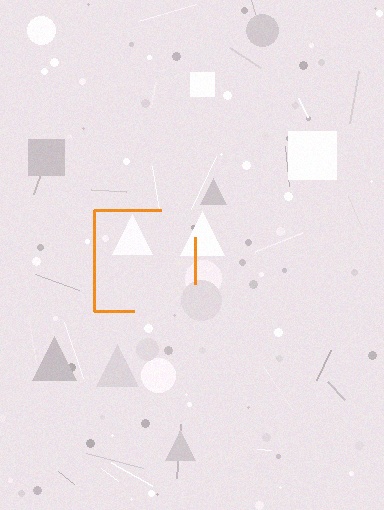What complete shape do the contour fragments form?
The contour fragments form a square.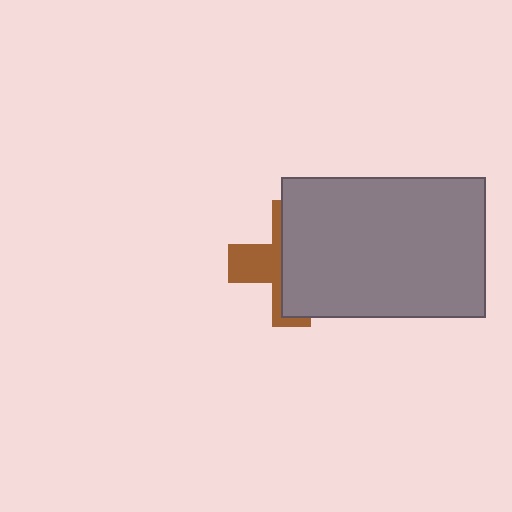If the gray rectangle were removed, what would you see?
You would see the complete brown cross.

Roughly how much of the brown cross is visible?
A small part of it is visible (roughly 39%).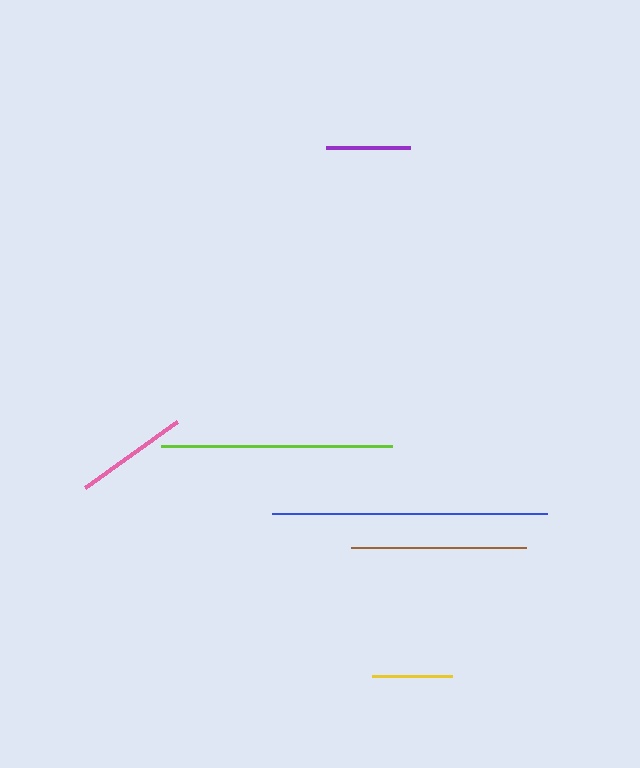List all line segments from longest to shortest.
From longest to shortest: blue, lime, brown, pink, purple, yellow.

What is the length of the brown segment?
The brown segment is approximately 175 pixels long.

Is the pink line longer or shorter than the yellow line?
The pink line is longer than the yellow line.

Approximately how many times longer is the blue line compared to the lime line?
The blue line is approximately 1.2 times the length of the lime line.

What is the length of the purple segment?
The purple segment is approximately 84 pixels long.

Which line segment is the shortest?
The yellow line is the shortest at approximately 81 pixels.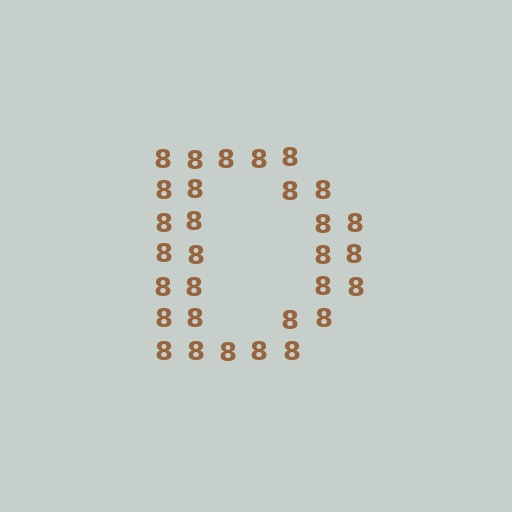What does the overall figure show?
The overall figure shows the letter D.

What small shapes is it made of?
It is made of small digit 8's.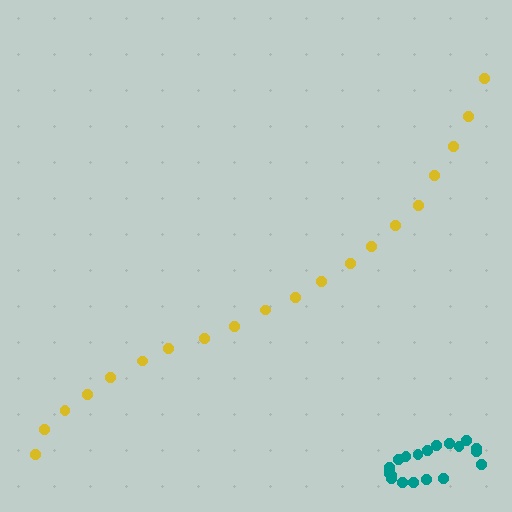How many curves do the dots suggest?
There are 2 distinct paths.